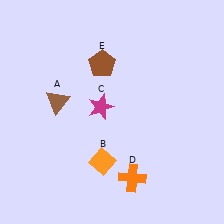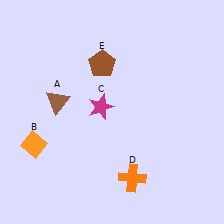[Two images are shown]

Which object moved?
The orange diamond (B) moved left.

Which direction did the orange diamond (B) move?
The orange diamond (B) moved left.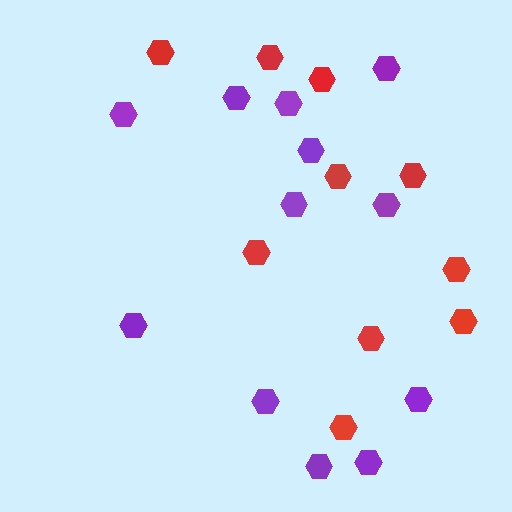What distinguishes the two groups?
There are 2 groups: one group of red hexagons (10) and one group of purple hexagons (12).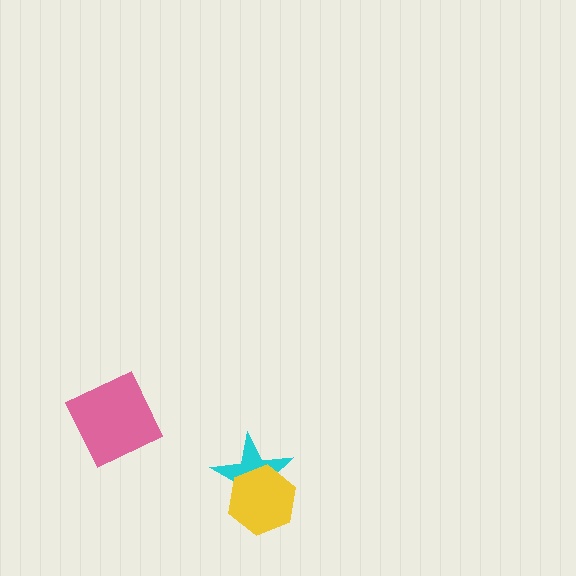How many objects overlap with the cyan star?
1 object overlaps with the cyan star.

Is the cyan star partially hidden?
Yes, it is partially covered by another shape.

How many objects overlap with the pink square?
0 objects overlap with the pink square.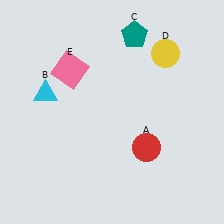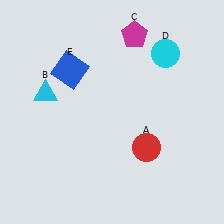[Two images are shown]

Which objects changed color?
C changed from teal to magenta. D changed from yellow to cyan. E changed from pink to blue.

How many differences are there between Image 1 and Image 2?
There are 3 differences between the two images.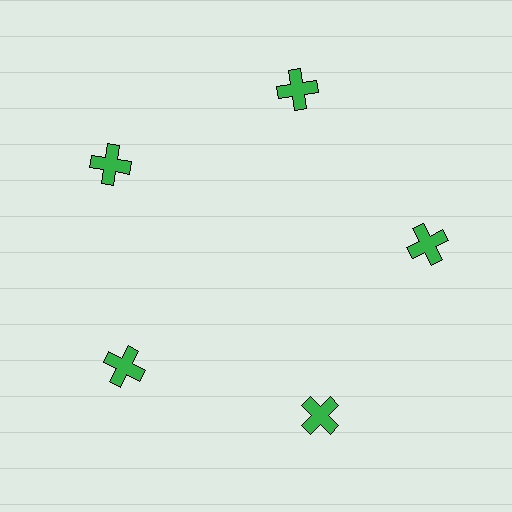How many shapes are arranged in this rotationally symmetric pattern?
There are 5 shapes, arranged in 5 groups of 1.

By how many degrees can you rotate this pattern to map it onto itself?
The pattern maps onto itself every 72 degrees of rotation.